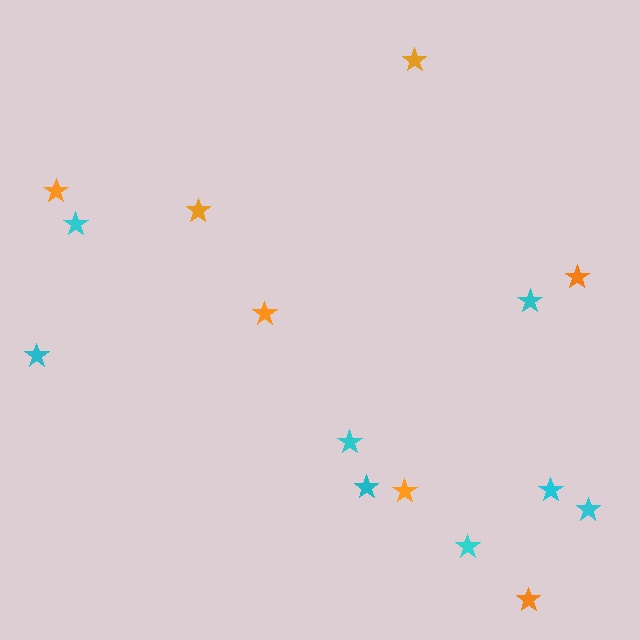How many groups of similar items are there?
There are 2 groups: one group of cyan stars (8) and one group of orange stars (7).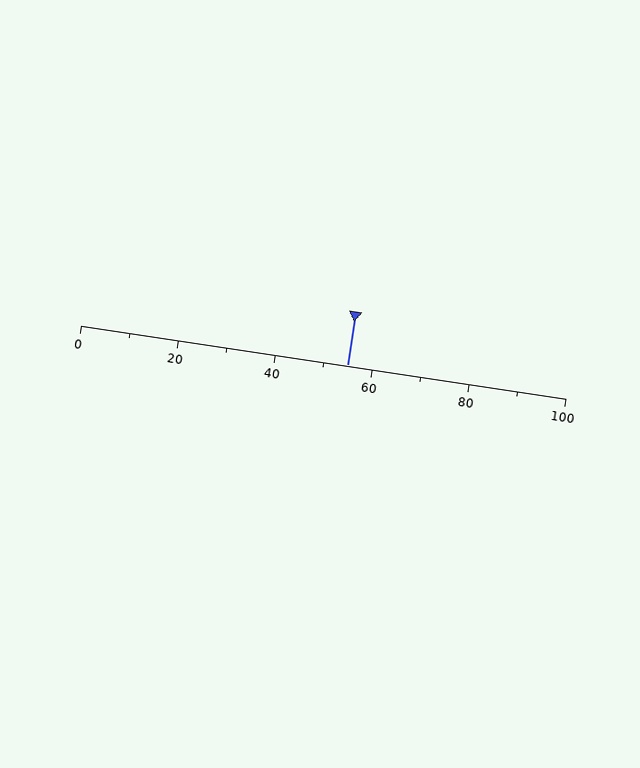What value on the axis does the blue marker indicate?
The marker indicates approximately 55.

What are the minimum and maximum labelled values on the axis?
The axis runs from 0 to 100.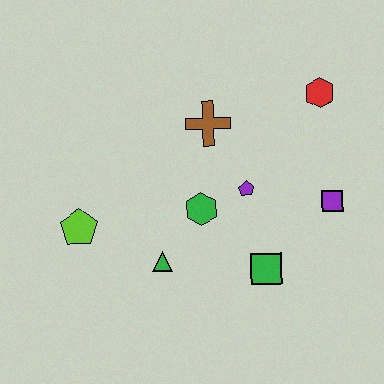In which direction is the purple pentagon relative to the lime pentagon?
The purple pentagon is to the right of the lime pentagon.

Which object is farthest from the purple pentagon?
The lime pentagon is farthest from the purple pentagon.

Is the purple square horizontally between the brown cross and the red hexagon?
No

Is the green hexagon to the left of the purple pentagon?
Yes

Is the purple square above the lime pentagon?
Yes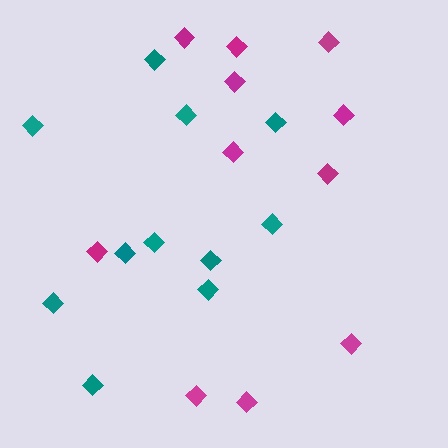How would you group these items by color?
There are 2 groups: one group of teal diamonds (11) and one group of magenta diamonds (11).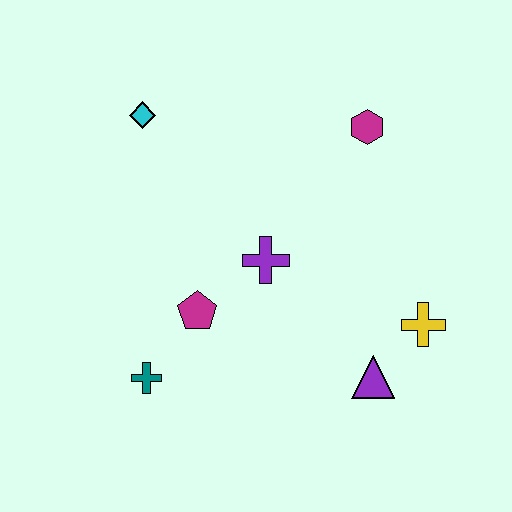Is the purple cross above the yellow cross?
Yes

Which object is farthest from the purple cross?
The cyan diamond is farthest from the purple cross.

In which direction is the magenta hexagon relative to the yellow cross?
The magenta hexagon is above the yellow cross.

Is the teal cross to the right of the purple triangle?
No